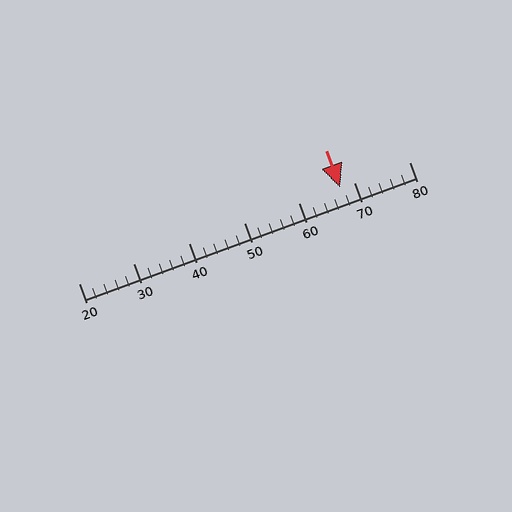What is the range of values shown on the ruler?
The ruler shows values from 20 to 80.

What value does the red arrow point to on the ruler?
The red arrow points to approximately 67.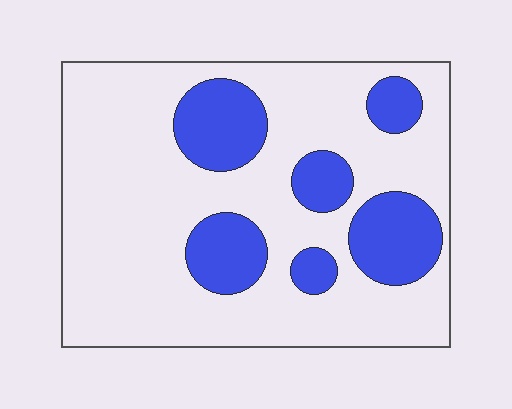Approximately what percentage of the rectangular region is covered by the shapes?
Approximately 25%.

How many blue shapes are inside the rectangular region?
6.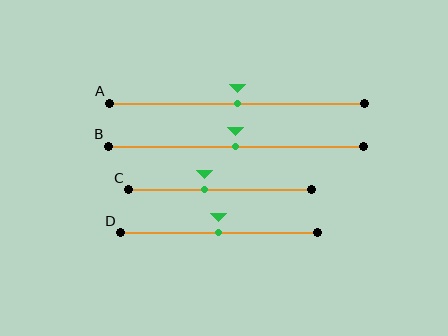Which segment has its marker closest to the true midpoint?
Segment A has its marker closest to the true midpoint.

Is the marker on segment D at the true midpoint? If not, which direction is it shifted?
Yes, the marker on segment D is at the true midpoint.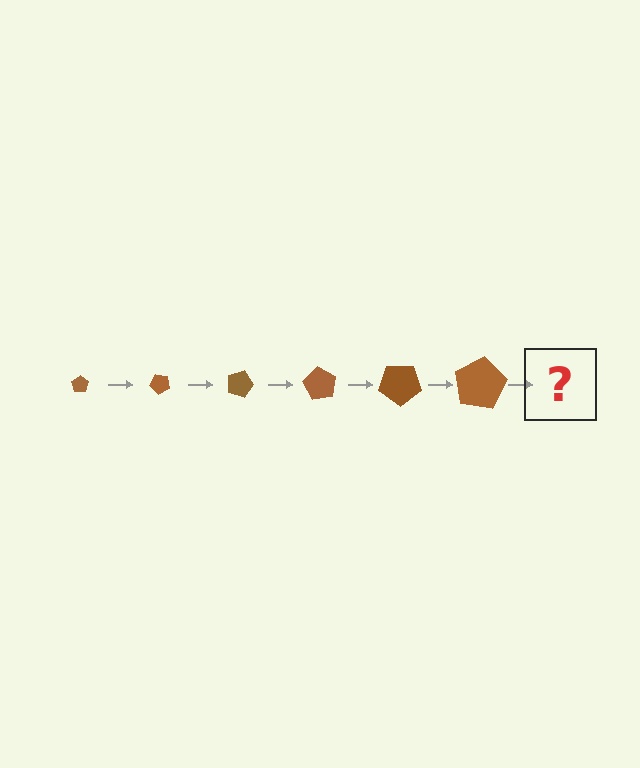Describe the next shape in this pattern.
It should be a pentagon, larger than the previous one and rotated 270 degrees from the start.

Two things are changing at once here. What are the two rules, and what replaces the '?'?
The two rules are that the pentagon grows larger each step and it rotates 45 degrees each step. The '?' should be a pentagon, larger than the previous one and rotated 270 degrees from the start.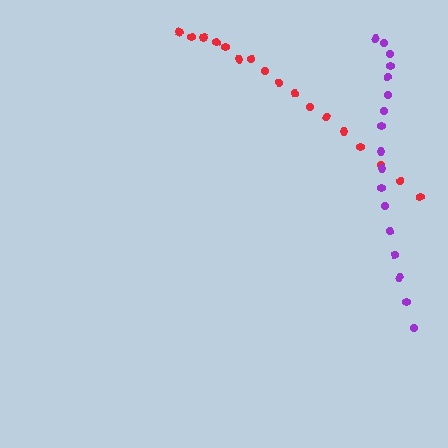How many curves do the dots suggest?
There are 2 distinct paths.